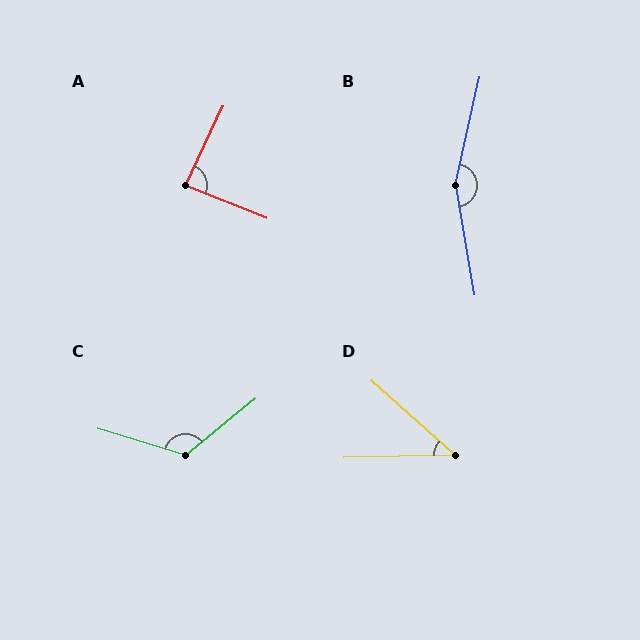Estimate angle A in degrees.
Approximately 86 degrees.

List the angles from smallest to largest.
D (43°), A (86°), C (124°), B (158°).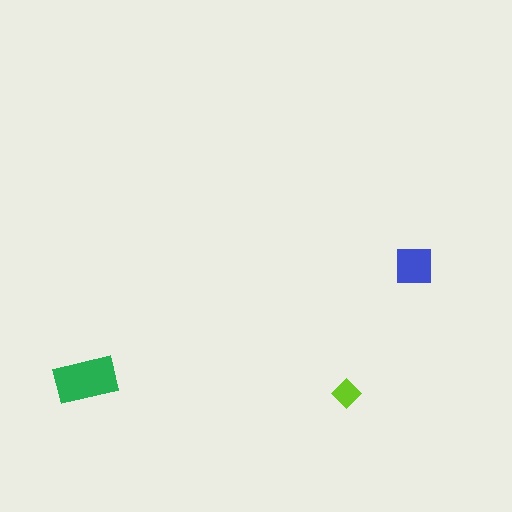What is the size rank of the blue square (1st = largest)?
2nd.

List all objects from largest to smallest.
The green rectangle, the blue square, the lime diamond.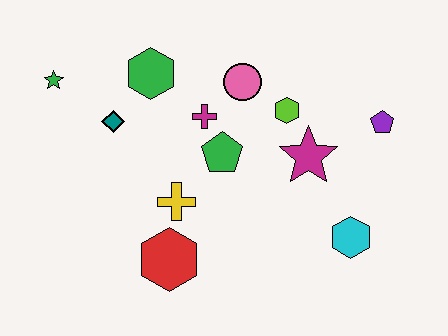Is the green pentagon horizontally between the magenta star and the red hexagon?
Yes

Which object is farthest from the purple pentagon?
The green star is farthest from the purple pentagon.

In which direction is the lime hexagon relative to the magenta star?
The lime hexagon is above the magenta star.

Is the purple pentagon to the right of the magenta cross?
Yes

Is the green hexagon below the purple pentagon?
No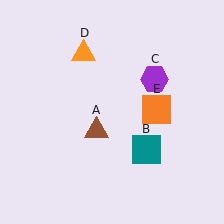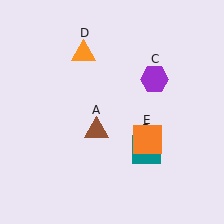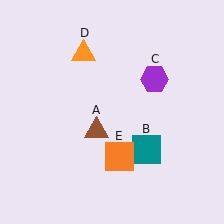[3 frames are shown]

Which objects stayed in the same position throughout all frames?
Brown triangle (object A) and teal square (object B) and purple hexagon (object C) and orange triangle (object D) remained stationary.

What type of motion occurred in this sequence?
The orange square (object E) rotated clockwise around the center of the scene.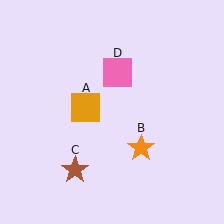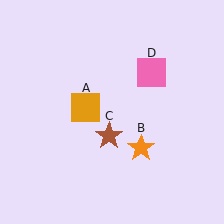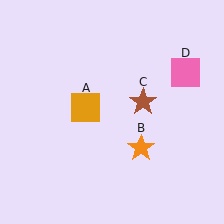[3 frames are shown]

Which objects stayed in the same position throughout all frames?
Orange square (object A) and orange star (object B) remained stationary.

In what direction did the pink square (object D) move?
The pink square (object D) moved right.